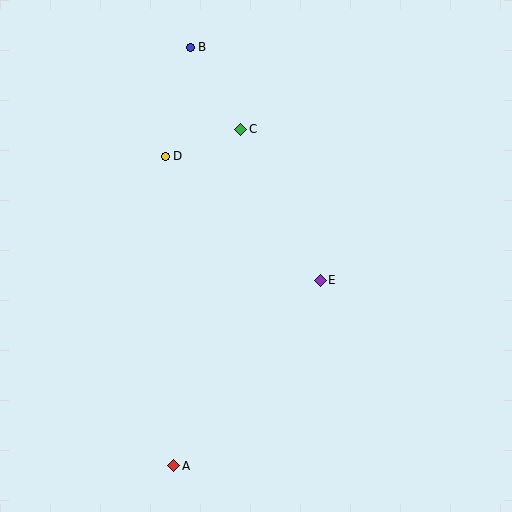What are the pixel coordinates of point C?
Point C is at (241, 129).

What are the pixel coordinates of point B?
Point B is at (190, 47).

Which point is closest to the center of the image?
Point E at (320, 280) is closest to the center.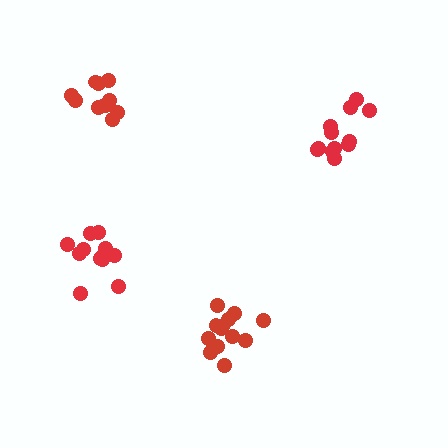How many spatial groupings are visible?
There are 4 spatial groupings.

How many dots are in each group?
Group 1: 13 dots, Group 2: 12 dots, Group 3: 13 dots, Group 4: 13 dots (51 total).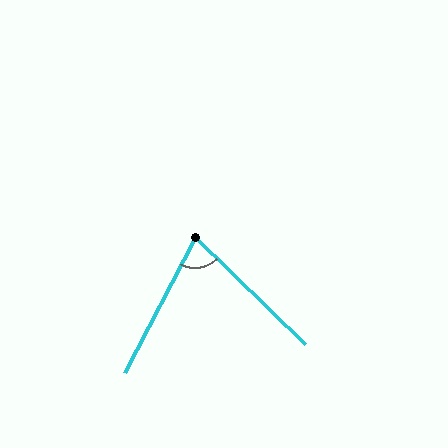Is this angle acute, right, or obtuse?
It is acute.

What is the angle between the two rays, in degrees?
Approximately 73 degrees.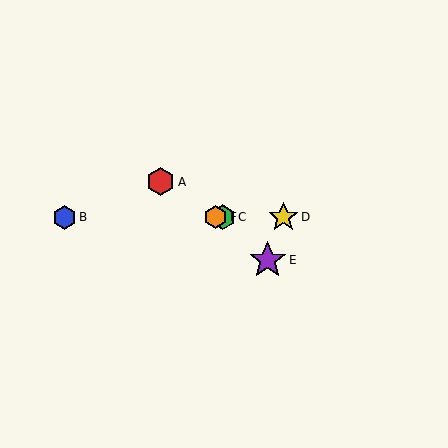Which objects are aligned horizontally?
Objects B, C, D, F are aligned horizontally.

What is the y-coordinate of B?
Object B is at y≈217.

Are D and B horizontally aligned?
Yes, both are at y≈217.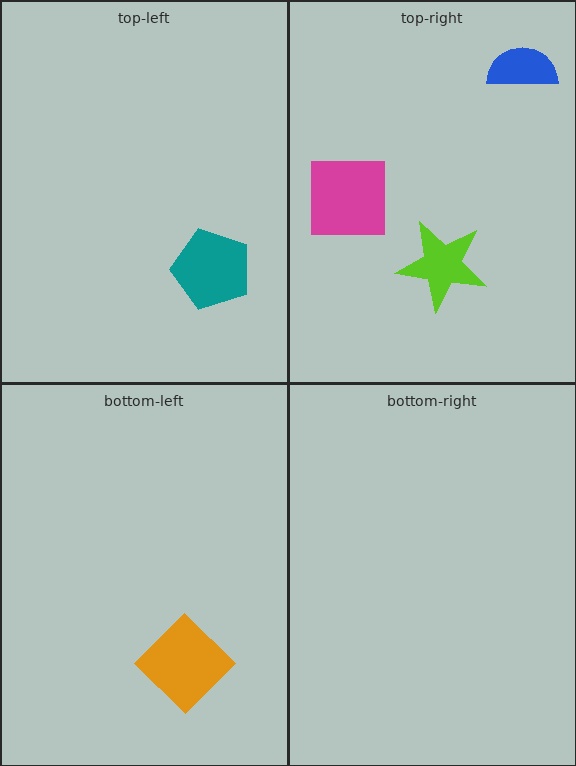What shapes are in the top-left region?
The teal pentagon.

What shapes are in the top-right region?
The lime star, the magenta square, the blue semicircle.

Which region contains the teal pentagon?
The top-left region.